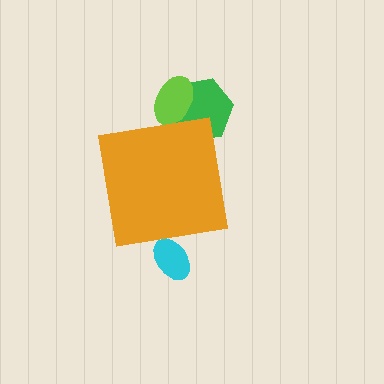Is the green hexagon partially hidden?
Yes, the green hexagon is partially hidden behind the orange square.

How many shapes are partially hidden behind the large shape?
3 shapes are partially hidden.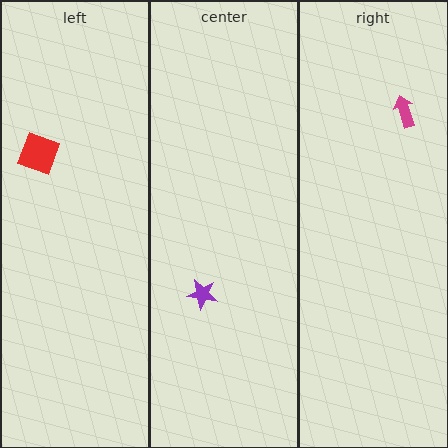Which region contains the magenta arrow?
The right region.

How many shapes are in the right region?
1.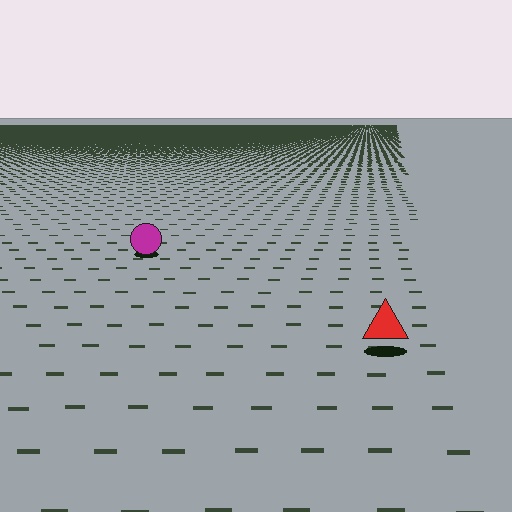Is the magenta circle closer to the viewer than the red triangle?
No. The red triangle is closer — you can tell from the texture gradient: the ground texture is coarser near it.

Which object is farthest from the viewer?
The magenta circle is farthest from the viewer. It appears smaller and the ground texture around it is denser.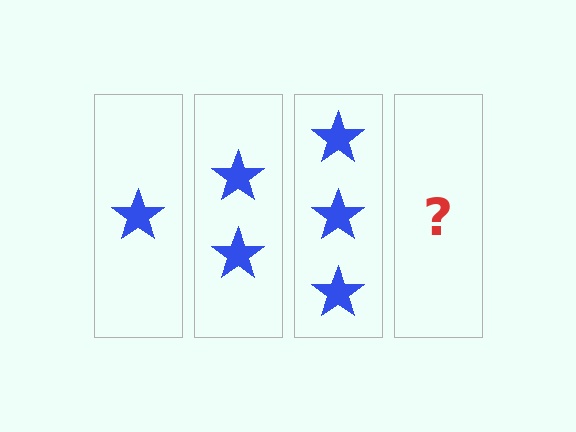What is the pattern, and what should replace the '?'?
The pattern is that each step adds one more star. The '?' should be 4 stars.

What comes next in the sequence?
The next element should be 4 stars.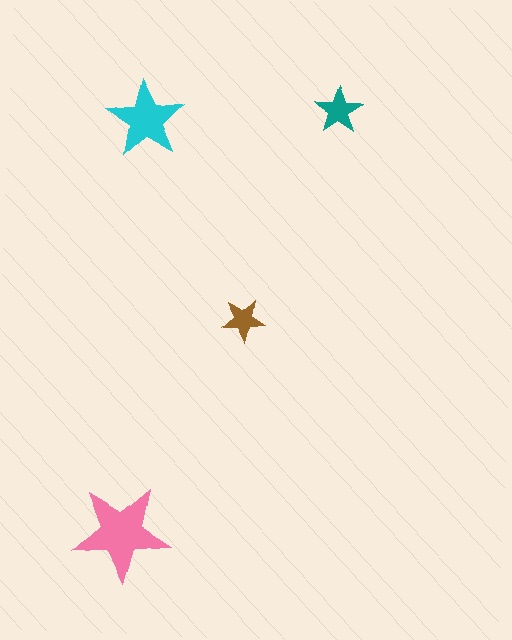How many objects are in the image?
There are 4 objects in the image.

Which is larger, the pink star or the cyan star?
The pink one.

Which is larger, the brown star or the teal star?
The teal one.